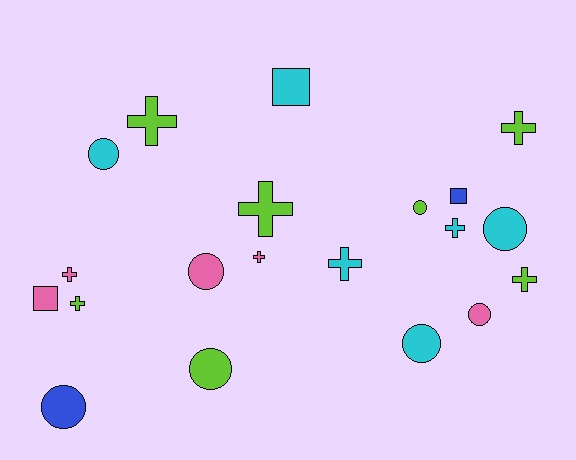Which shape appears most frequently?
Cross, with 9 objects.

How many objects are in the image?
There are 20 objects.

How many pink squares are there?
There is 1 pink square.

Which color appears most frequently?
Lime, with 7 objects.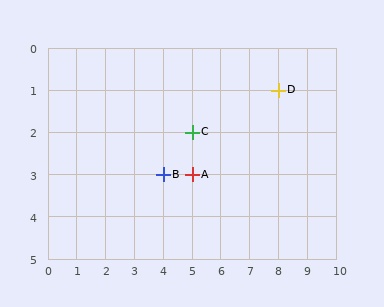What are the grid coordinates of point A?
Point A is at grid coordinates (5, 3).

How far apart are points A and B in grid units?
Points A and B are 1 column apart.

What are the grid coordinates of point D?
Point D is at grid coordinates (8, 1).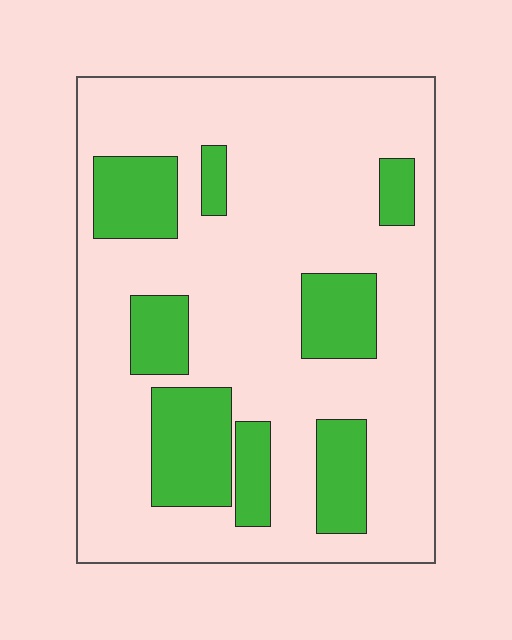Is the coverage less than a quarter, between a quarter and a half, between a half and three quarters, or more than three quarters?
Less than a quarter.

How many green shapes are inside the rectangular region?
8.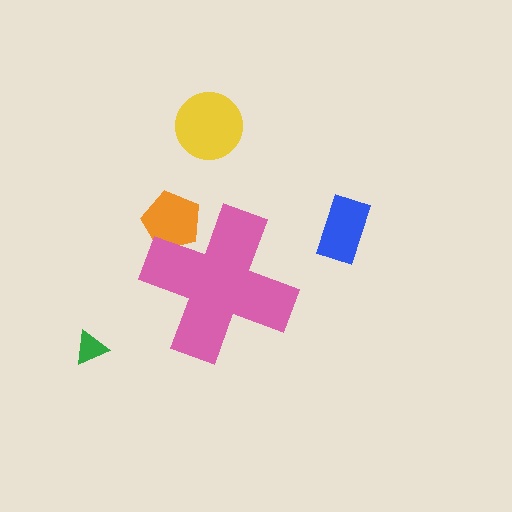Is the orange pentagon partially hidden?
Yes, the orange pentagon is partially hidden behind the pink cross.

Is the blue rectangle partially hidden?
No, the blue rectangle is fully visible.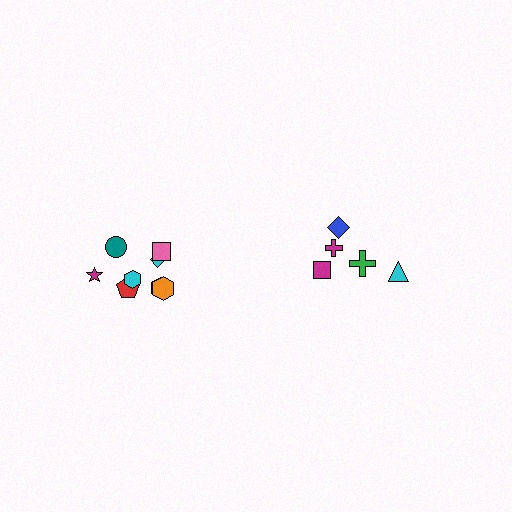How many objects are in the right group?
There are 5 objects.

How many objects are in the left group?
There are 8 objects.